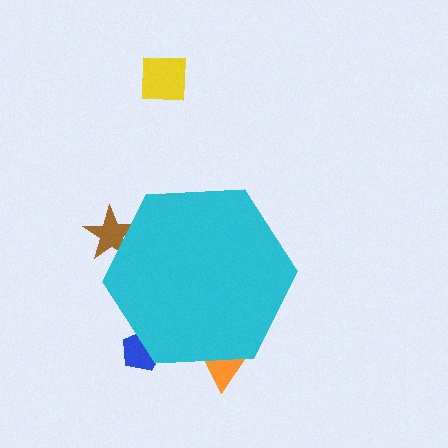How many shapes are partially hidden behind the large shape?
3 shapes are partially hidden.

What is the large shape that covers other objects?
A cyan hexagon.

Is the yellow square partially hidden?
No, the yellow square is fully visible.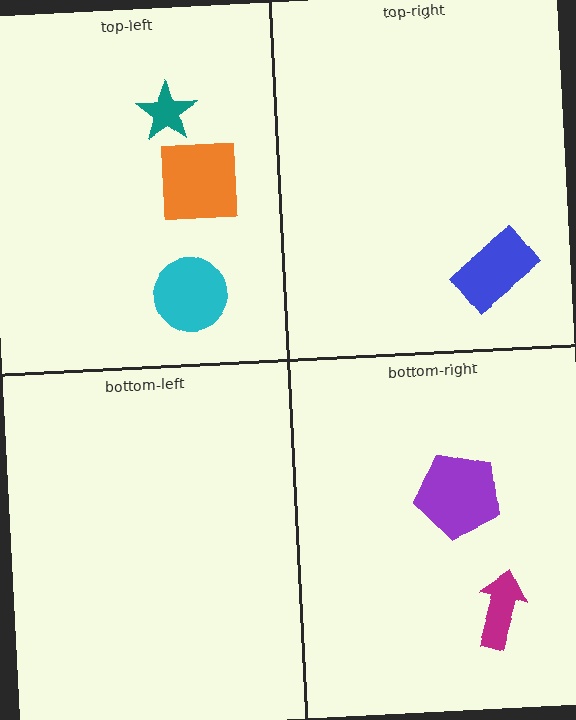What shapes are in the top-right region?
The blue rectangle.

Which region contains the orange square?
The top-left region.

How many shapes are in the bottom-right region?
2.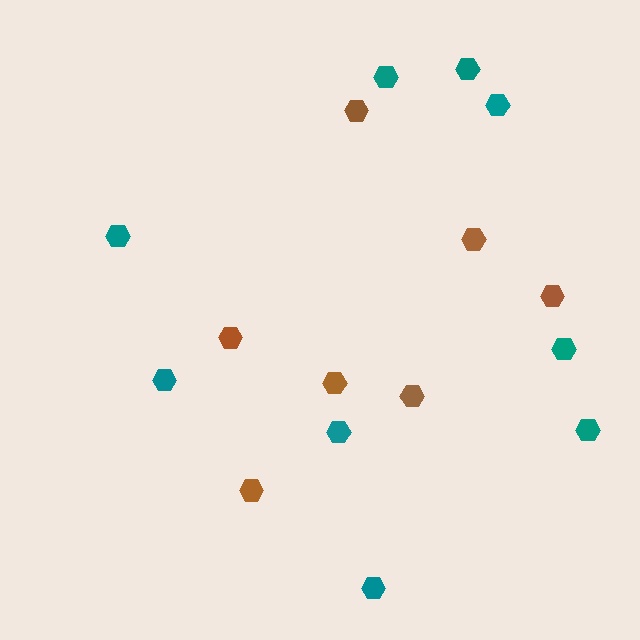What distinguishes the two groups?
There are 2 groups: one group of brown hexagons (7) and one group of teal hexagons (9).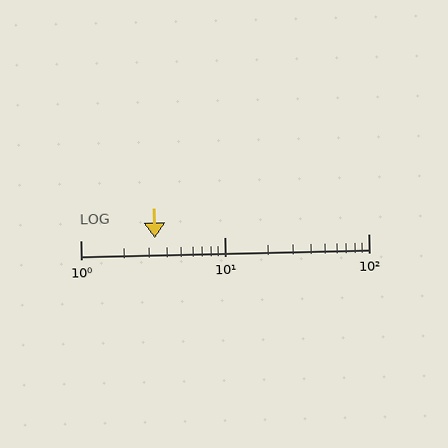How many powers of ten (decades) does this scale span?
The scale spans 2 decades, from 1 to 100.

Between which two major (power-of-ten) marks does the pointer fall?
The pointer is between 1 and 10.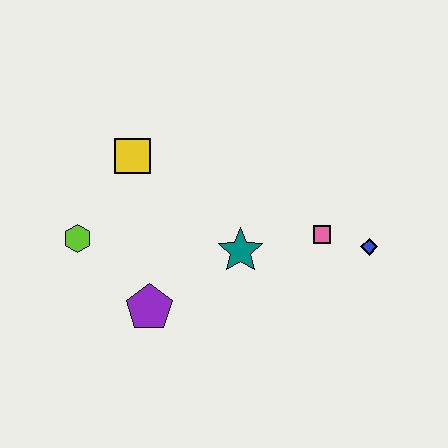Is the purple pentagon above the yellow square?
No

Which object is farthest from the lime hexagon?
The blue diamond is farthest from the lime hexagon.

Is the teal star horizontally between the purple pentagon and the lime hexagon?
No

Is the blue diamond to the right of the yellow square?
Yes